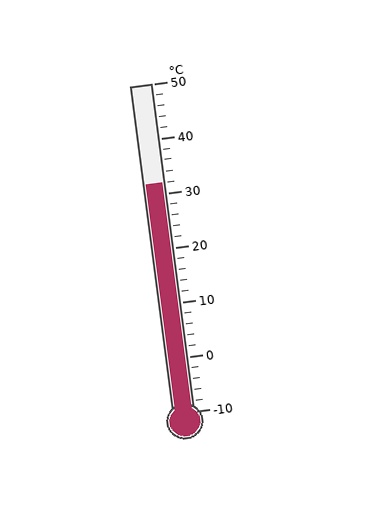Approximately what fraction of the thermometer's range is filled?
The thermometer is filled to approximately 70% of its range.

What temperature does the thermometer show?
The thermometer shows approximately 32°C.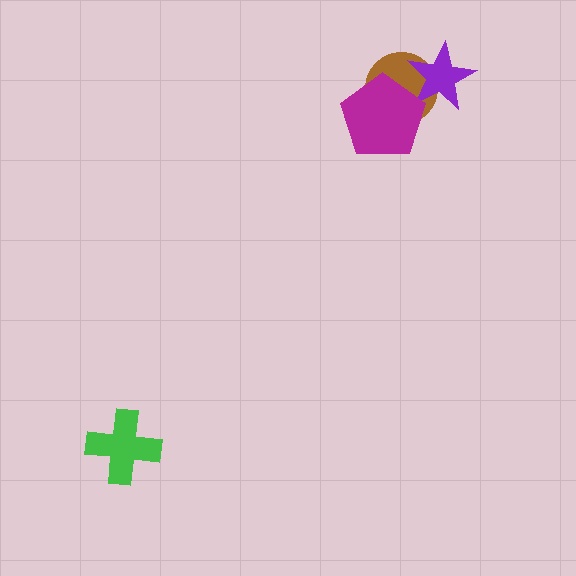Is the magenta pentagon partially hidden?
No, no other shape covers it.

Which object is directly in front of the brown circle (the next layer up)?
The purple star is directly in front of the brown circle.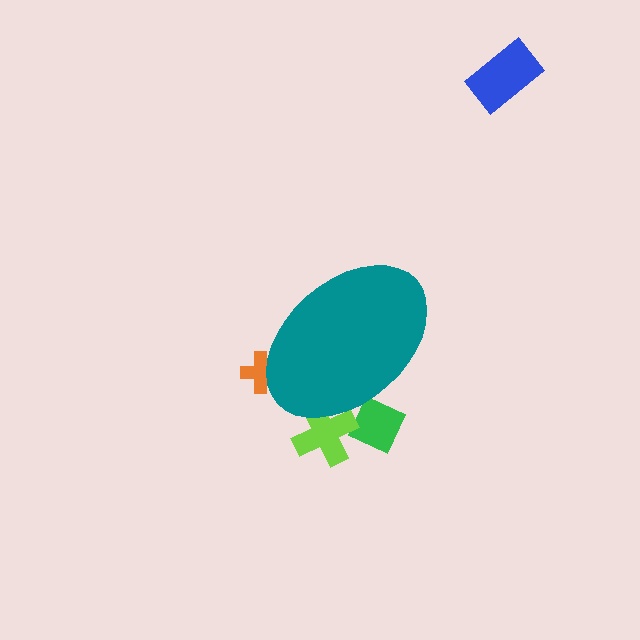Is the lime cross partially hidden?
Yes, the lime cross is partially hidden behind the teal ellipse.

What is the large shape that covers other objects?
A teal ellipse.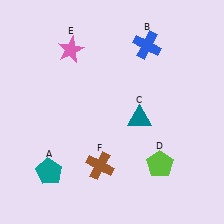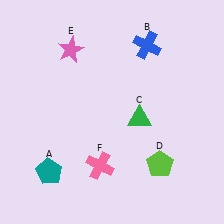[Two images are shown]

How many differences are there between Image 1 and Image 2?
There are 2 differences between the two images.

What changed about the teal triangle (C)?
In Image 1, C is teal. In Image 2, it changed to green.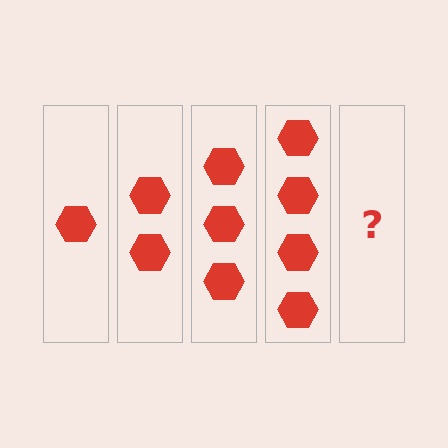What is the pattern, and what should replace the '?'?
The pattern is that each step adds one more hexagon. The '?' should be 5 hexagons.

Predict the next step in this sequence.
The next step is 5 hexagons.